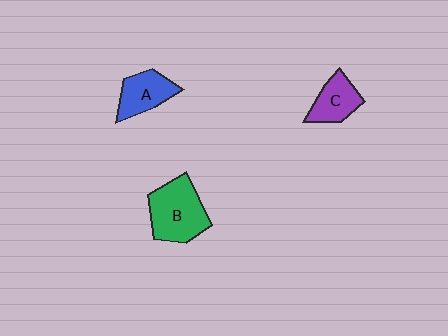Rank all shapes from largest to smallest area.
From largest to smallest: B (green), A (blue), C (purple).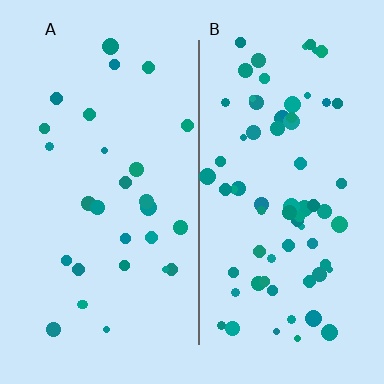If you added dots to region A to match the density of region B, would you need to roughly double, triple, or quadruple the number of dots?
Approximately double.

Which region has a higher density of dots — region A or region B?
B (the right).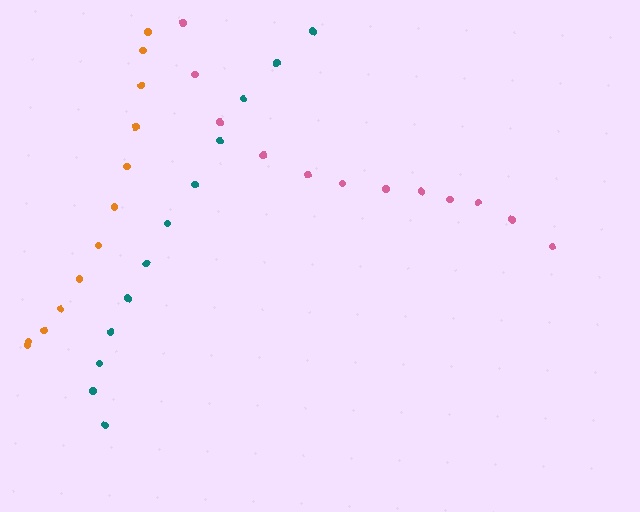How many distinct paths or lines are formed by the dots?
There are 3 distinct paths.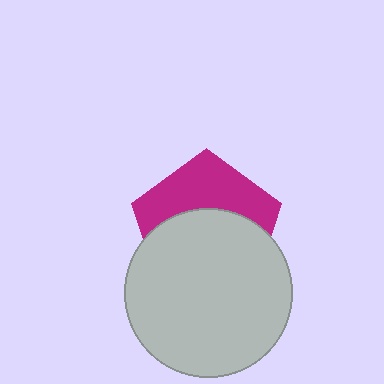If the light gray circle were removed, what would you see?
You would see the complete magenta pentagon.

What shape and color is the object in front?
The object in front is a light gray circle.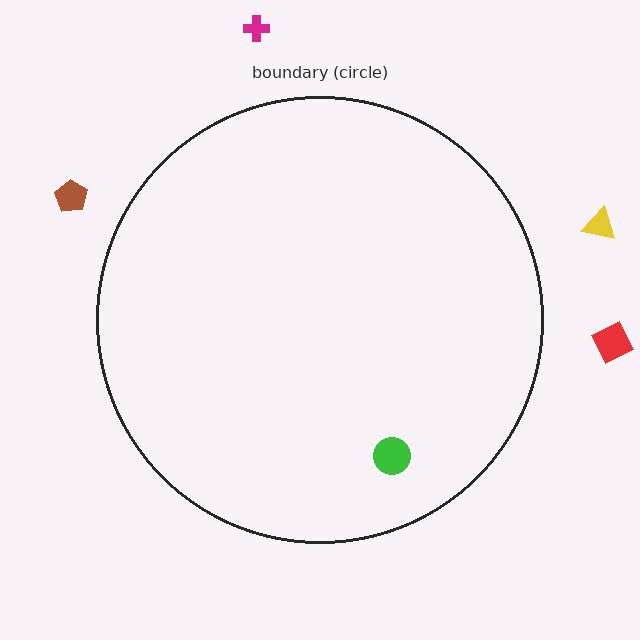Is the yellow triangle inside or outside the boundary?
Outside.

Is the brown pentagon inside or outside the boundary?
Outside.